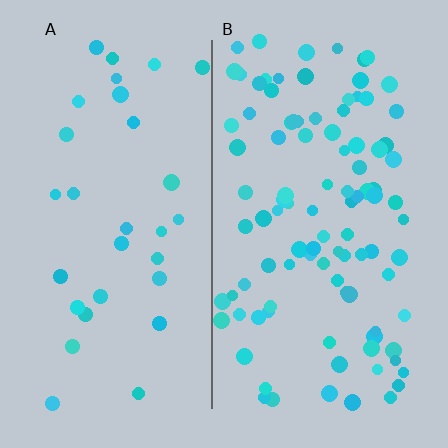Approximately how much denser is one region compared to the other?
Approximately 3.3× — region B over region A.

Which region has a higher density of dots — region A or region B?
B (the right).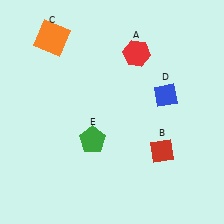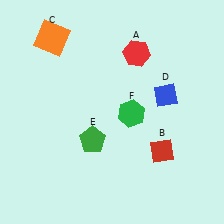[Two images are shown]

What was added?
A green hexagon (F) was added in Image 2.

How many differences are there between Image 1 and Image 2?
There is 1 difference between the two images.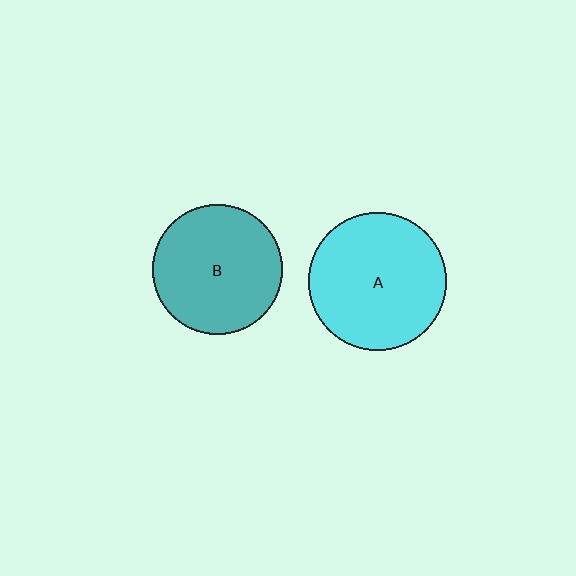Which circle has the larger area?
Circle A (cyan).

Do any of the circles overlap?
No, none of the circles overlap.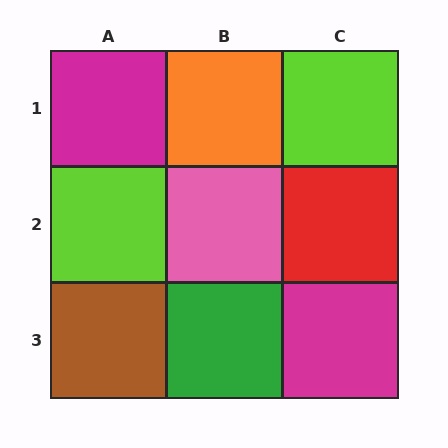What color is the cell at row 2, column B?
Pink.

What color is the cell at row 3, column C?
Magenta.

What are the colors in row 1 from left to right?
Magenta, orange, lime.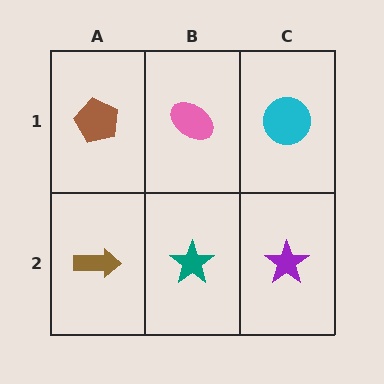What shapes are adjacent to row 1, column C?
A purple star (row 2, column C), a pink ellipse (row 1, column B).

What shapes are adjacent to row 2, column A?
A brown pentagon (row 1, column A), a teal star (row 2, column B).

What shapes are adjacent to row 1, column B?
A teal star (row 2, column B), a brown pentagon (row 1, column A), a cyan circle (row 1, column C).